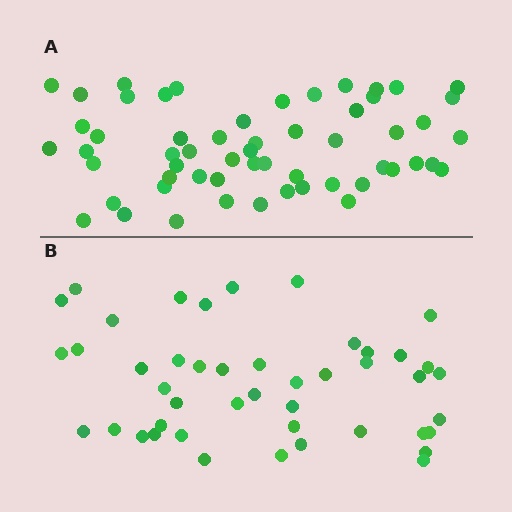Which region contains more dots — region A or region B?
Region A (the top region) has more dots.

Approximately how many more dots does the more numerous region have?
Region A has roughly 12 or so more dots than region B.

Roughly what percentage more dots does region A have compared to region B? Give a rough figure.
About 25% more.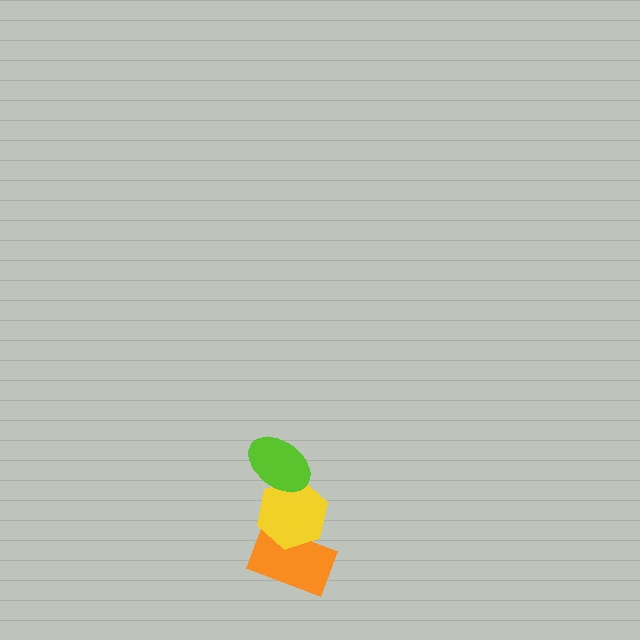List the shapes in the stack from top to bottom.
From top to bottom: the lime ellipse, the yellow hexagon, the orange rectangle.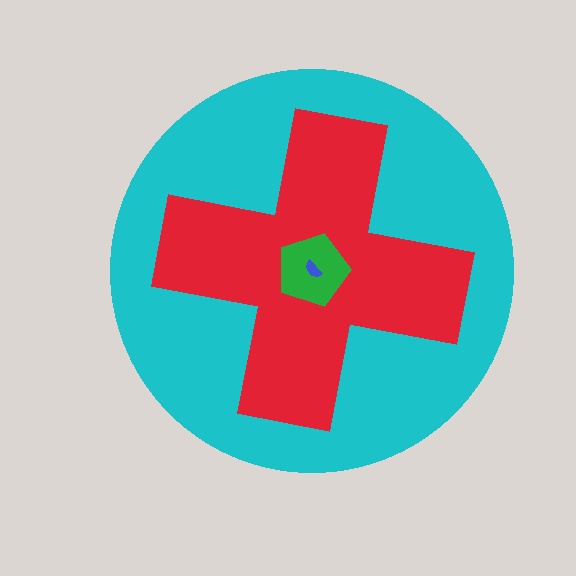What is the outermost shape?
The cyan circle.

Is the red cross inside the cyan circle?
Yes.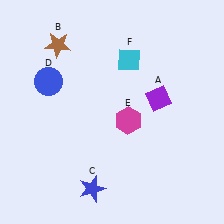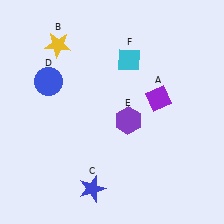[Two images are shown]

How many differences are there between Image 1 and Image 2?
There are 2 differences between the two images.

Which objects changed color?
B changed from brown to yellow. E changed from magenta to purple.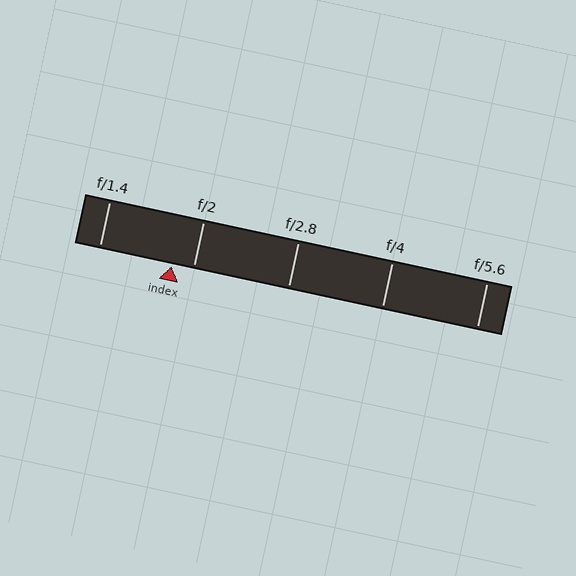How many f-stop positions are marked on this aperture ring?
There are 5 f-stop positions marked.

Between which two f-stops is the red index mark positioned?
The index mark is between f/1.4 and f/2.